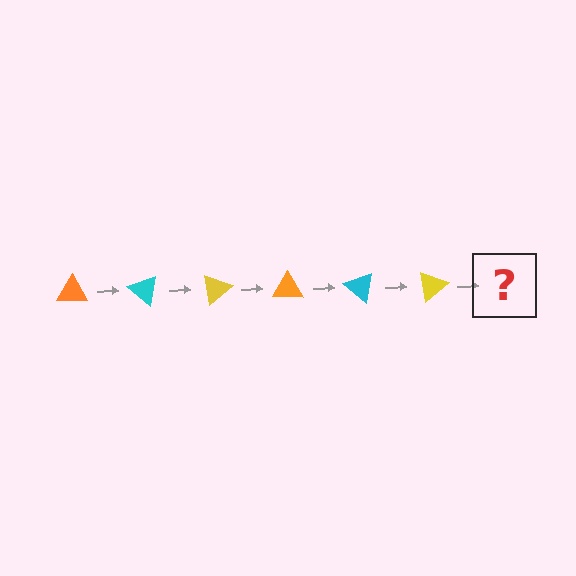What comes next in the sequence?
The next element should be an orange triangle, rotated 240 degrees from the start.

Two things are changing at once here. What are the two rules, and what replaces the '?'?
The two rules are that it rotates 40 degrees each step and the color cycles through orange, cyan, and yellow. The '?' should be an orange triangle, rotated 240 degrees from the start.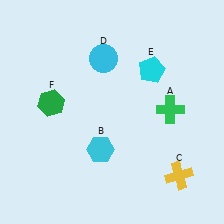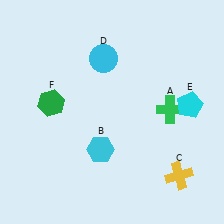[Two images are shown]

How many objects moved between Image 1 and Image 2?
1 object moved between the two images.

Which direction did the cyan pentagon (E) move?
The cyan pentagon (E) moved right.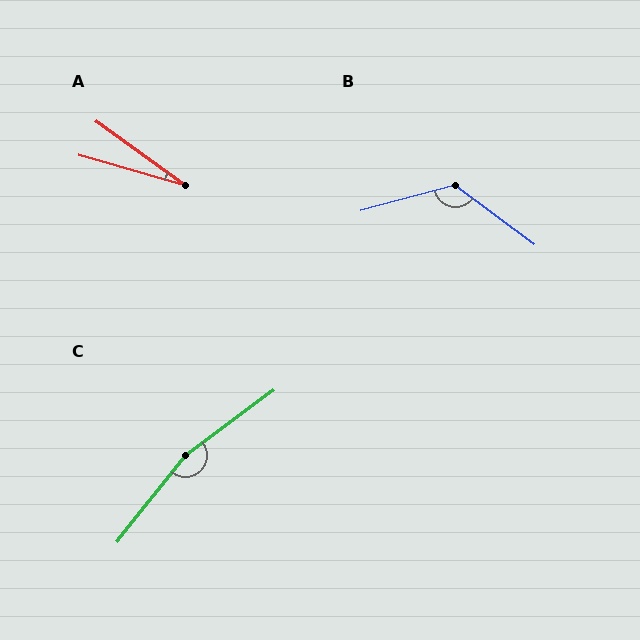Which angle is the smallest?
A, at approximately 20 degrees.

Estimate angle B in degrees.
Approximately 129 degrees.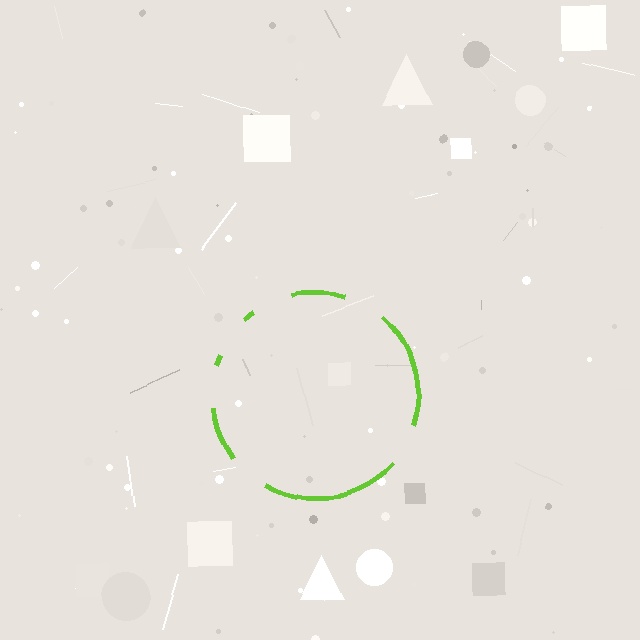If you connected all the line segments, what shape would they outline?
They would outline a circle.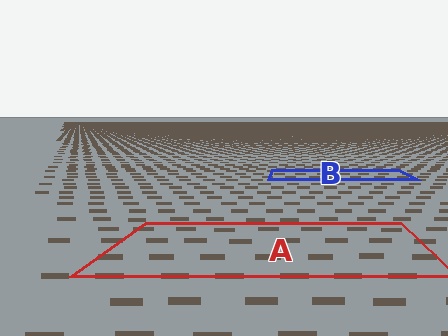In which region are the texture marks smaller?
The texture marks are smaller in region B, because it is farther away.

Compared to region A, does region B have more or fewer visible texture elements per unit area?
Region B has more texture elements per unit area — they are packed more densely because it is farther away.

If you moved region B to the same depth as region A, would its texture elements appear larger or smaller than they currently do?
They would appear larger. At a closer depth, the same texture elements are projected at a bigger on-screen size.